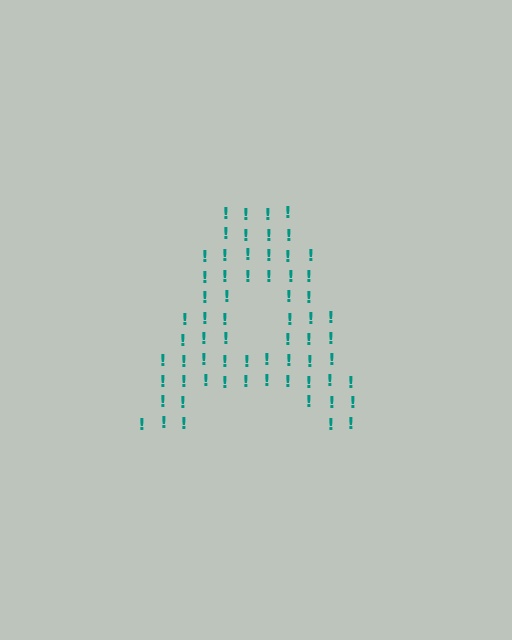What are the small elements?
The small elements are exclamation marks.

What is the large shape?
The large shape is the letter A.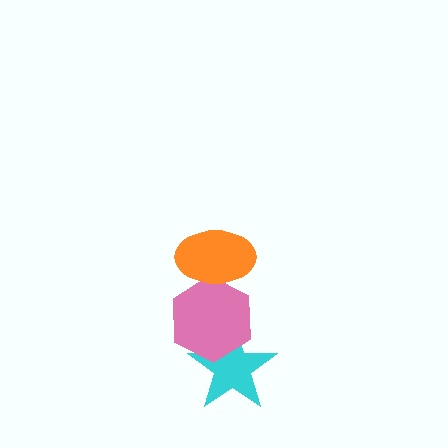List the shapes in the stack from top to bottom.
From top to bottom: the orange ellipse, the pink hexagon, the cyan star.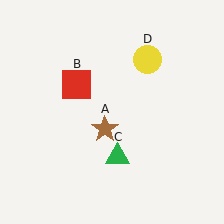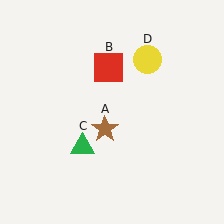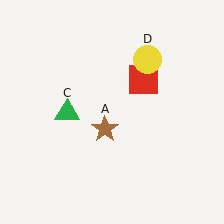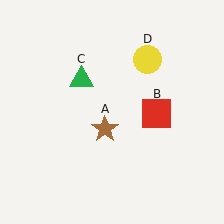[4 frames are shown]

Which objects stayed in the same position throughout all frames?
Brown star (object A) and yellow circle (object D) remained stationary.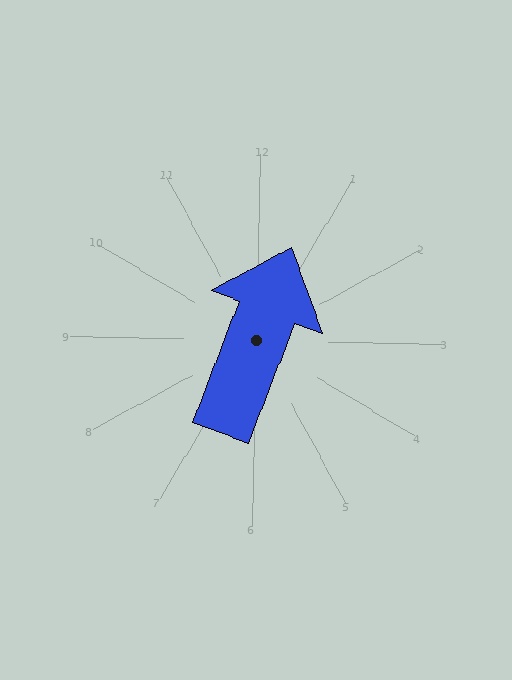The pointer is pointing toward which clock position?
Roughly 1 o'clock.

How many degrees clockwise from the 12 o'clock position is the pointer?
Approximately 20 degrees.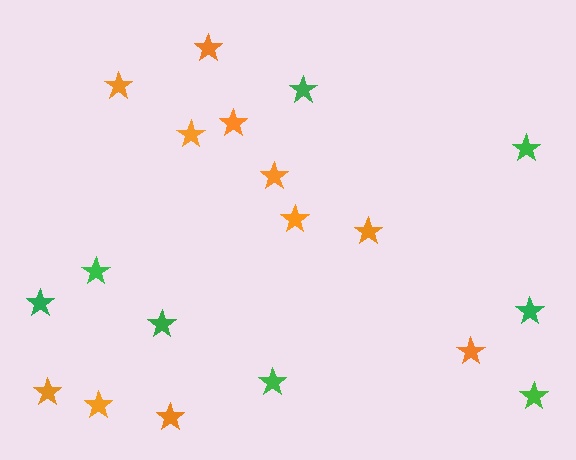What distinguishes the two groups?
There are 2 groups: one group of orange stars (11) and one group of green stars (8).